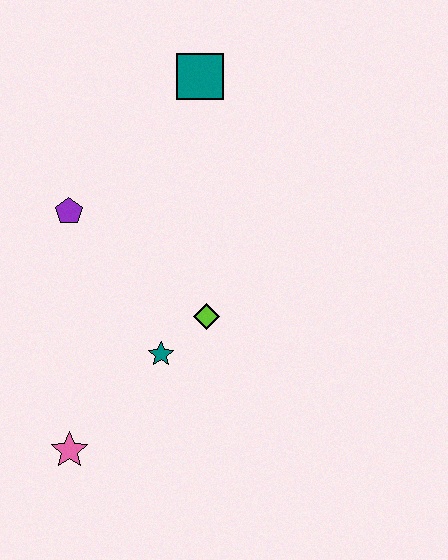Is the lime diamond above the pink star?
Yes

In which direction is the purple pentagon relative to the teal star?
The purple pentagon is above the teal star.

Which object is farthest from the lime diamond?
The teal square is farthest from the lime diamond.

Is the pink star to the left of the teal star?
Yes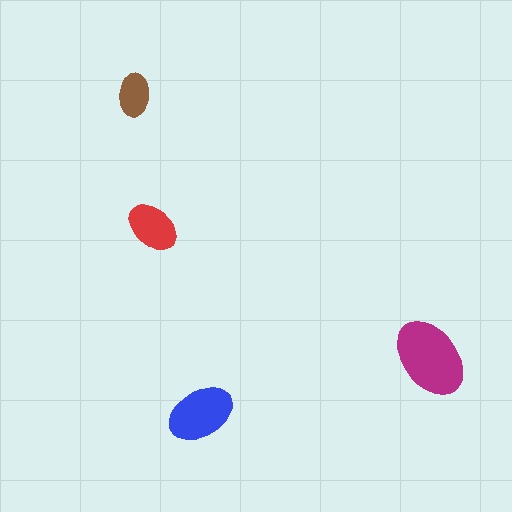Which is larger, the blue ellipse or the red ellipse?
The blue one.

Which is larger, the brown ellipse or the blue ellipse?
The blue one.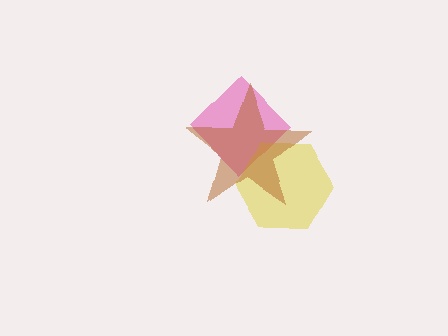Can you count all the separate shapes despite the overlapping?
Yes, there are 3 separate shapes.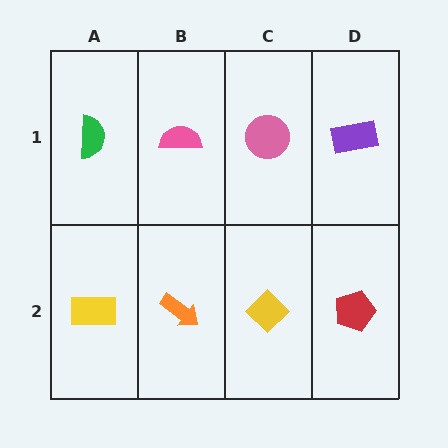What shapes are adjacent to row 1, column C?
A yellow diamond (row 2, column C), a pink semicircle (row 1, column B), a purple rectangle (row 1, column D).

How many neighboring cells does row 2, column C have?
3.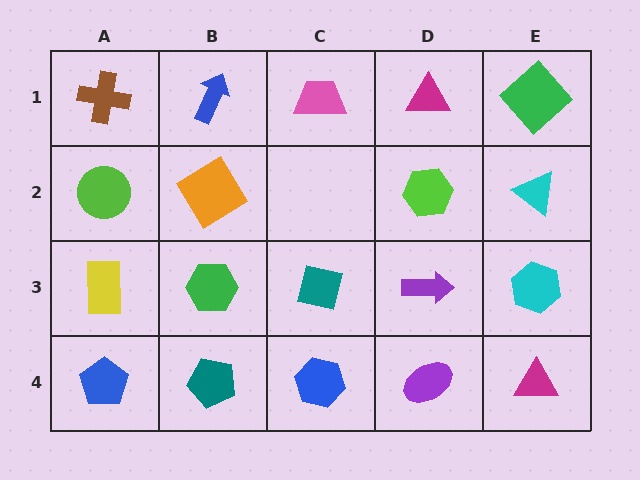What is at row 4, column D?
A purple ellipse.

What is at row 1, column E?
A green diamond.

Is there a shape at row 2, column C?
No, that cell is empty.